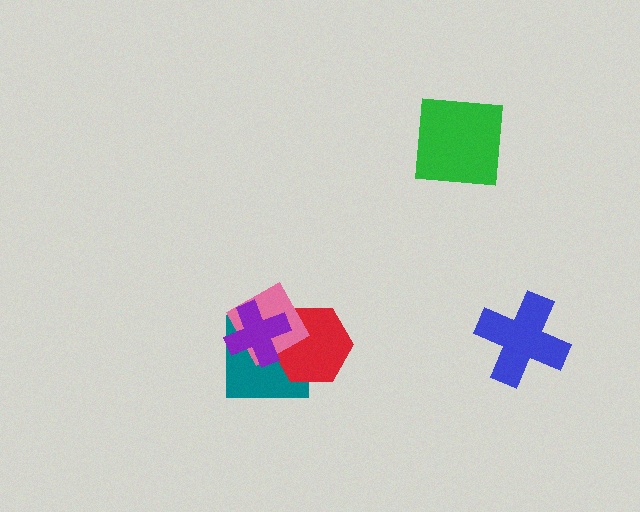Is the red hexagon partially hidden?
Yes, it is partially covered by another shape.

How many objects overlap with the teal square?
3 objects overlap with the teal square.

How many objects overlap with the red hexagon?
3 objects overlap with the red hexagon.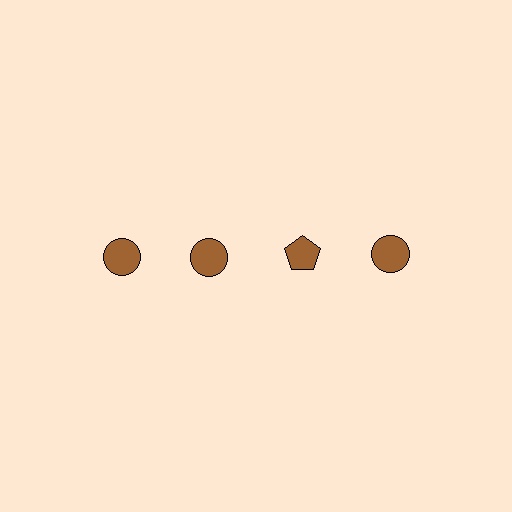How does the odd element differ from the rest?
It has a different shape: pentagon instead of circle.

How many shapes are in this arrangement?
There are 4 shapes arranged in a grid pattern.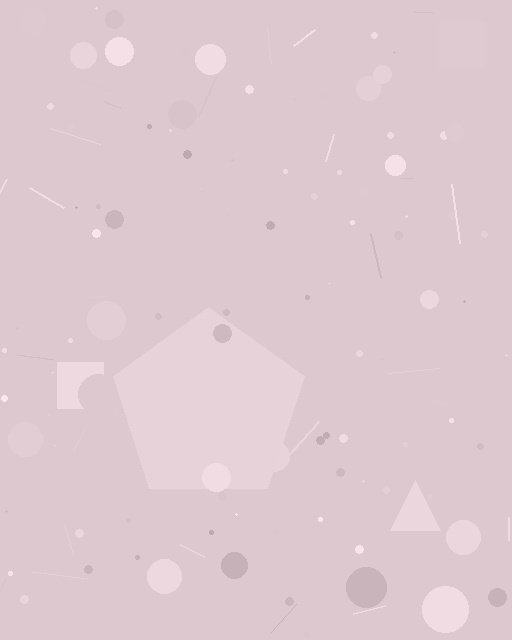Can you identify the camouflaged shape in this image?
The camouflaged shape is a pentagon.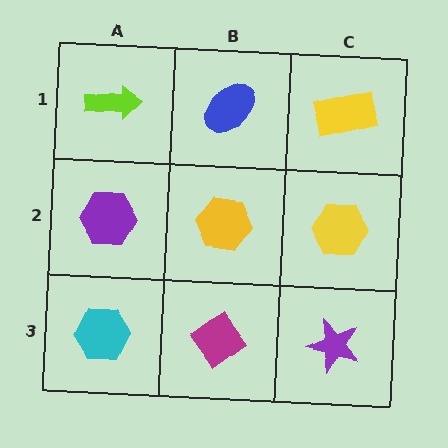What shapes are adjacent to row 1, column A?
A purple hexagon (row 2, column A), a blue ellipse (row 1, column B).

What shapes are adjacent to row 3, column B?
A yellow hexagon (row 2, column B), a cyan hexagon (row 3, column A), a purple star (row 3, column C).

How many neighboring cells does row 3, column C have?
2.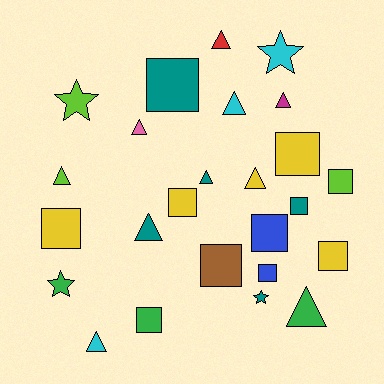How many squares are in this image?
There are 11 squares.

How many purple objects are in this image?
There are no purple objects.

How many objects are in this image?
There are 25 objects.